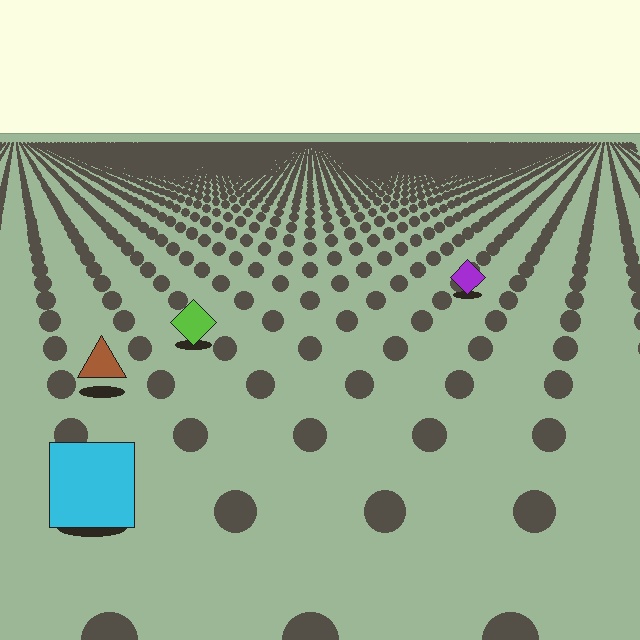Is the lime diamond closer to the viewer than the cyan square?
No. The cyan square is closer — you can tell from the texture gradient: the ground texture is coarser near it.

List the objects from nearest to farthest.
From nearest to farthest: the cyan square, the brown triangle, the lime diamond, the purple diamond.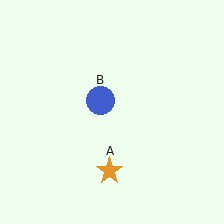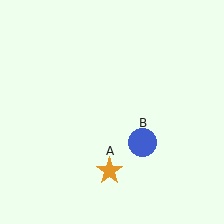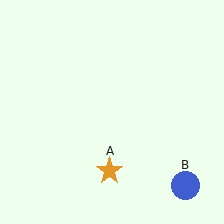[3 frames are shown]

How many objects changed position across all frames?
1 object changed position: blue circle (object B).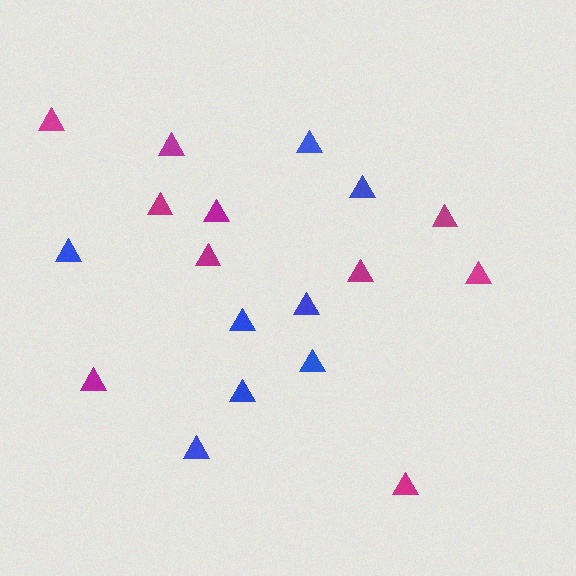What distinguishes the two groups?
There are 2 groups: one group of blue triangles (8) and one group of magenta triangles (10).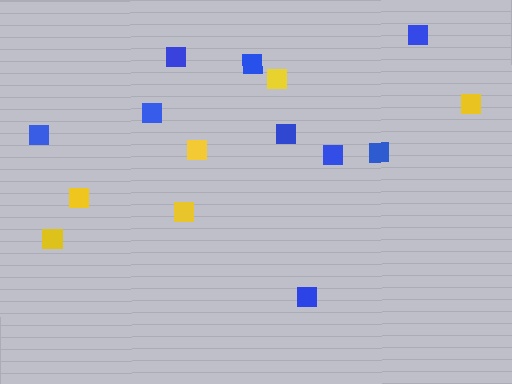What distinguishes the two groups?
There are 2 groups: one group of blue squares (9) and one group of yellow squares (6).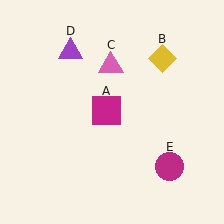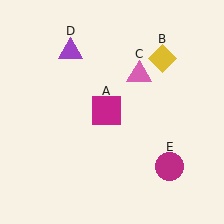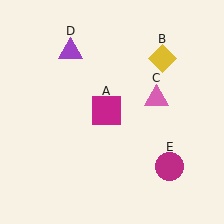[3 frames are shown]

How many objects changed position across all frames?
1 object changed position: pink triangle (object C).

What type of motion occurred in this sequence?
The pink triangle (object C) rotated clockwise around the center of the scene.